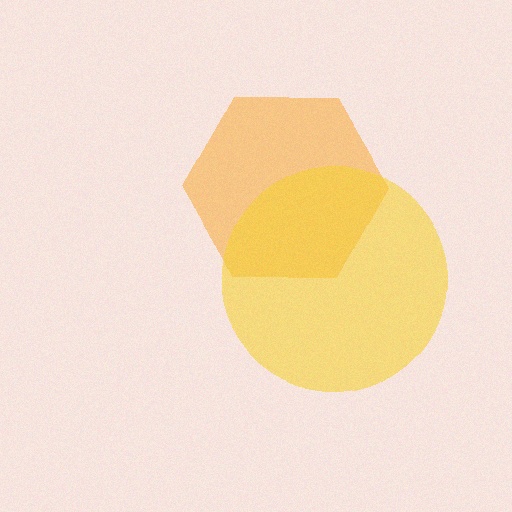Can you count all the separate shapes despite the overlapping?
Yes, there are 2 separate shapes.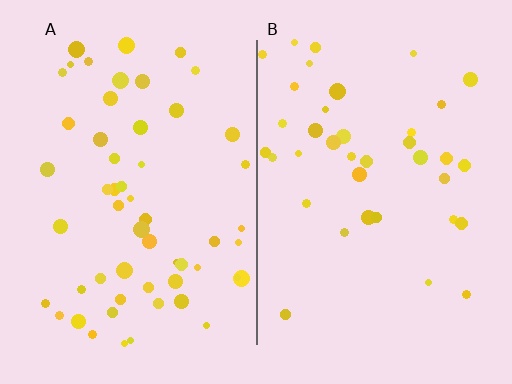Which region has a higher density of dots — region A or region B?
A (the left).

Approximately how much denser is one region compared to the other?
Approximately 1.5× — region A over region B.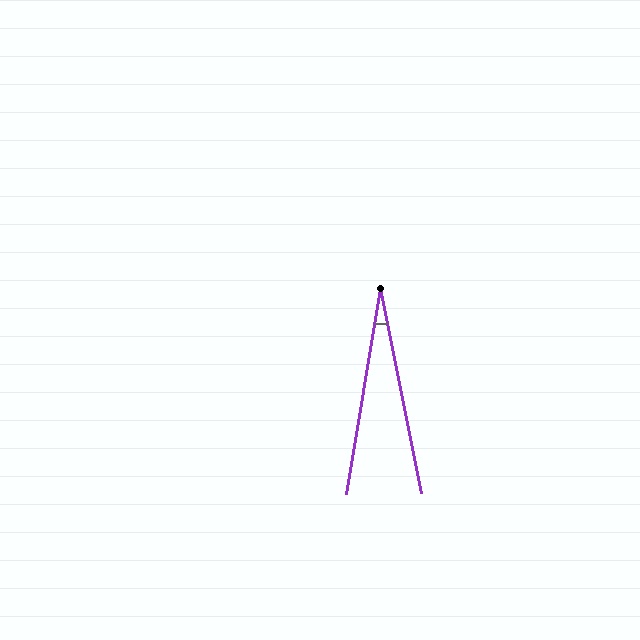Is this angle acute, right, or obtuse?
It is acute.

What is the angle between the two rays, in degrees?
Approximately 21 degrees.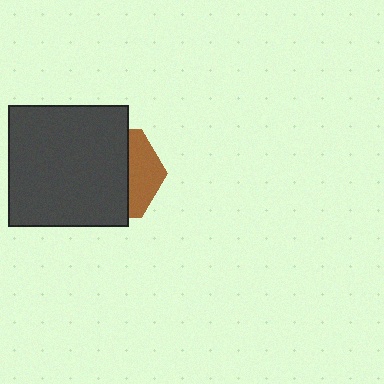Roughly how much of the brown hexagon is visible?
A small part of it is visible (roughly 33%).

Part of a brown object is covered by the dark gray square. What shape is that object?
It is a hexagon.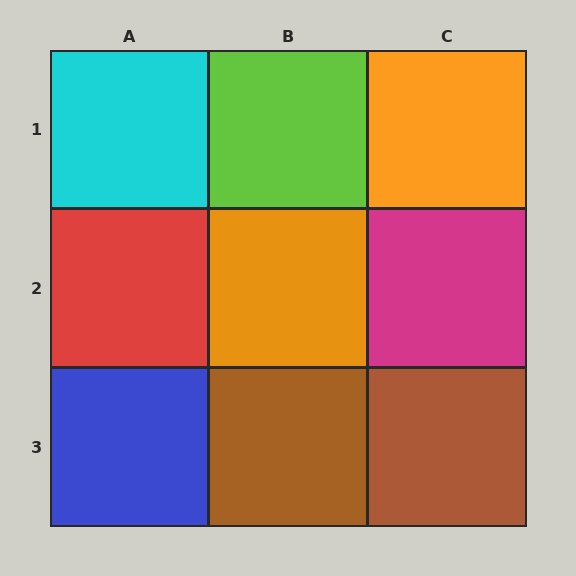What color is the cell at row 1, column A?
Cyan.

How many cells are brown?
2 cells are brown.